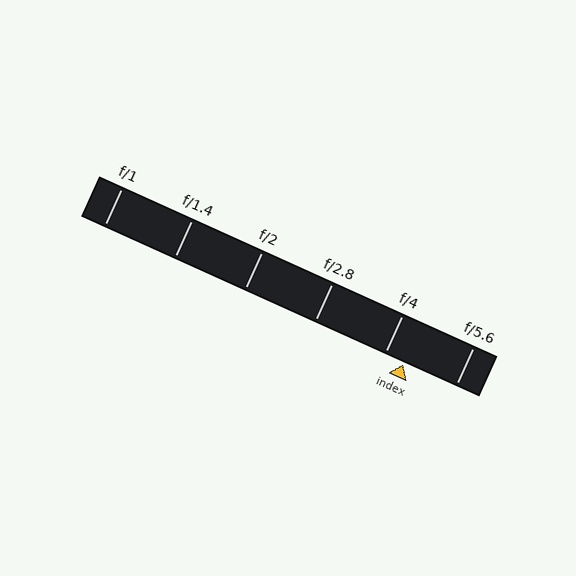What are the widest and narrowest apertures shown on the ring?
The widest aperture shown is f/1 and the narrowest is f/5.6.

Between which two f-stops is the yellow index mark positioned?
The index mark is between f/4 and f/5.6.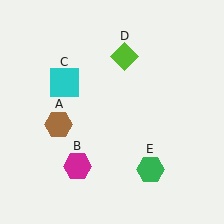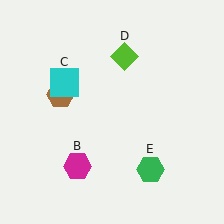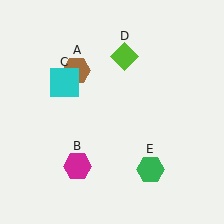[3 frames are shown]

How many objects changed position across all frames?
1 object changed position: brown hexagon (object A).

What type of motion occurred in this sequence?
The brown hexagon (object A) rotated clockwise around the center of the scene.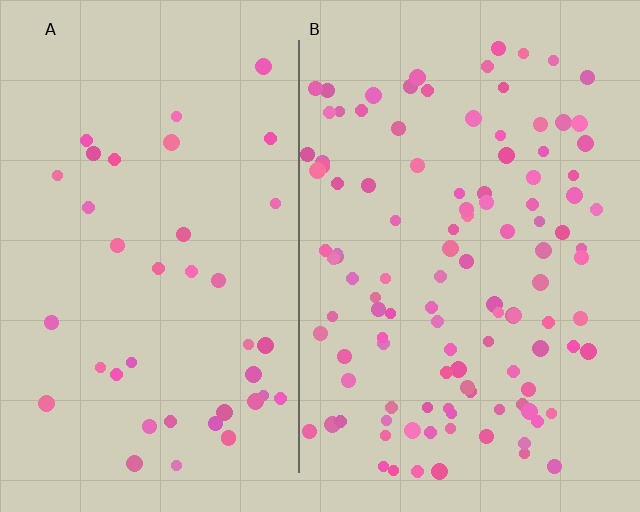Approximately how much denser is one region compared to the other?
Approximately 2.8× — region B over region A.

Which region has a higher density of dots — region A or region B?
B (the right).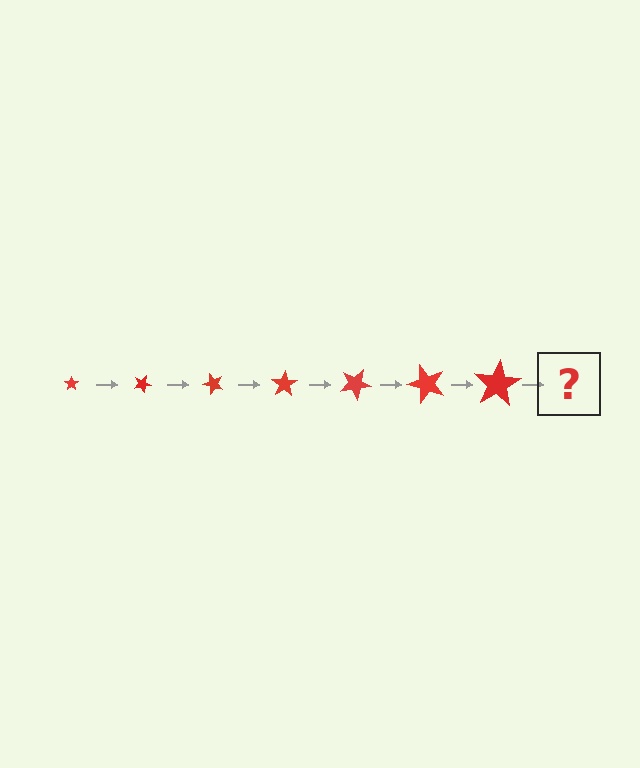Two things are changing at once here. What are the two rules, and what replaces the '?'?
The two rules are that the star grows larger each step and it rotates 25 degrees each step. The '?' should be a star, larger than the previous one and rotated 175 degrees from the start.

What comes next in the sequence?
The next element should be a star, larger than the previous one and rotated 175 degrees from the start.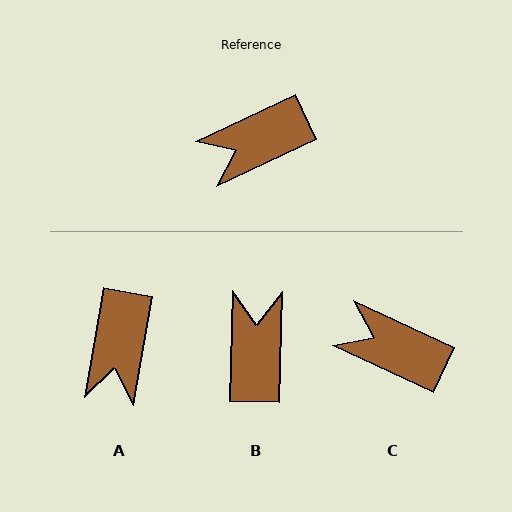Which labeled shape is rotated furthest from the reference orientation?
B, about 117 degrees away.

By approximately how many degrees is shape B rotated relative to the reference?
Approximately 117 degrees clockwise.